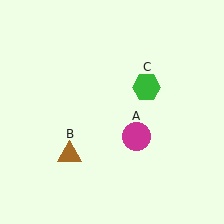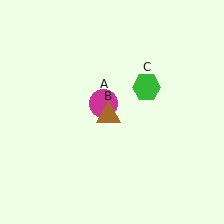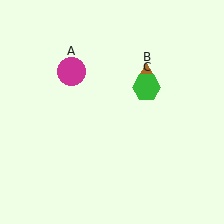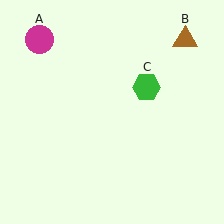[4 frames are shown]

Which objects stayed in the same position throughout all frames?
Green hexagon (object C) remained stationary.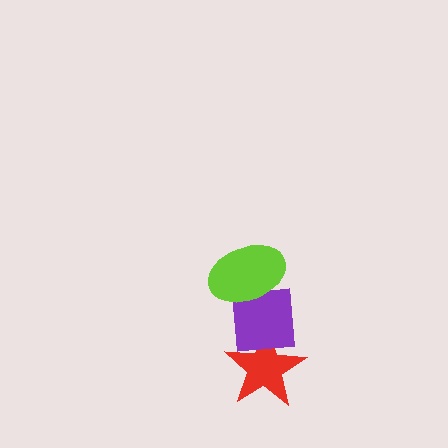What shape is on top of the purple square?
The lime ellipse is on top of the purple square.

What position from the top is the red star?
The red star is 3rd from the top.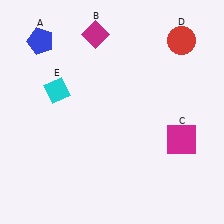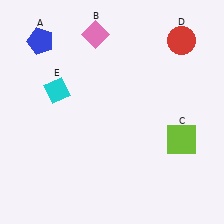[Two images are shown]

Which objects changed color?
B changed from magenta to pink. C changed from magenta to lime.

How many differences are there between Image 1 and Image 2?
There are 2 differences between the two images.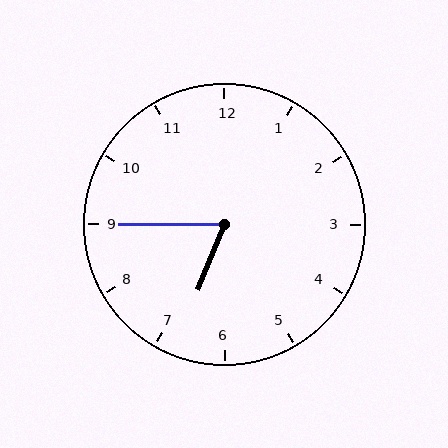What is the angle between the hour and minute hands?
Approximately 68 degrees.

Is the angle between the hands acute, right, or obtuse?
It is acute.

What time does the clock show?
6:45.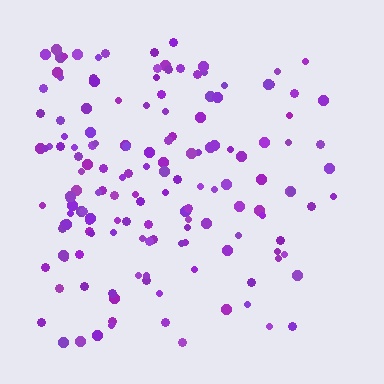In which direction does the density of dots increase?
From right to left, with the left side densest.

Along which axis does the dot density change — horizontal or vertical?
Horizontal.